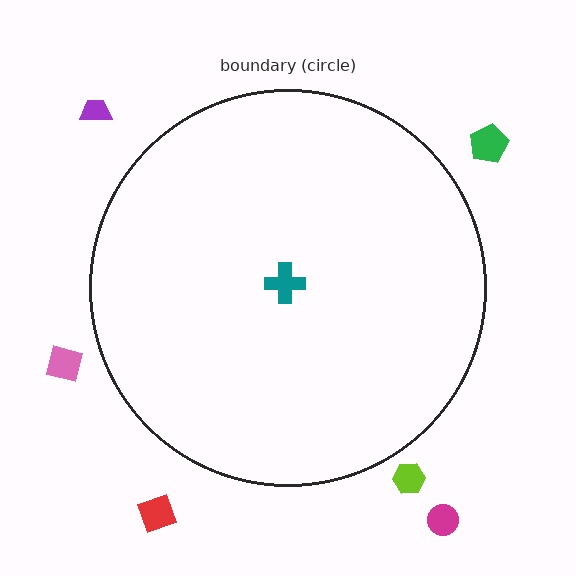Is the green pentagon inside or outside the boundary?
Outside.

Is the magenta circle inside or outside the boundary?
Outside.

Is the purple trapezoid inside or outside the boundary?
Outside.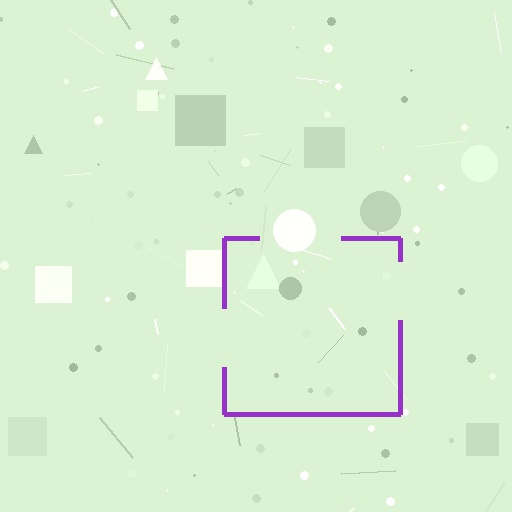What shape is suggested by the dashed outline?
The dashed outline suggests a square.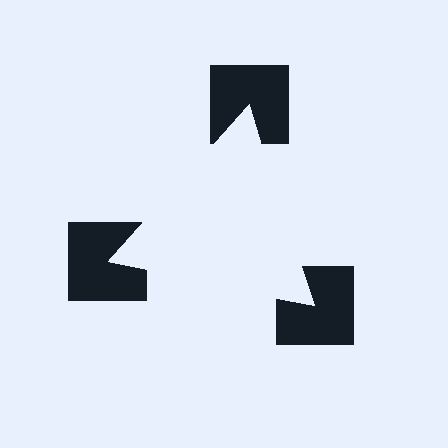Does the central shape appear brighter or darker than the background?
It typically appears slightly brighter than the background, even though no actual brightness change is drawn.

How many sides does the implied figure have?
3 sides.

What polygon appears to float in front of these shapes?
An illusory triangle — its edges are inferred from the aligned wedge cuts in the notched squares, not physically drawn.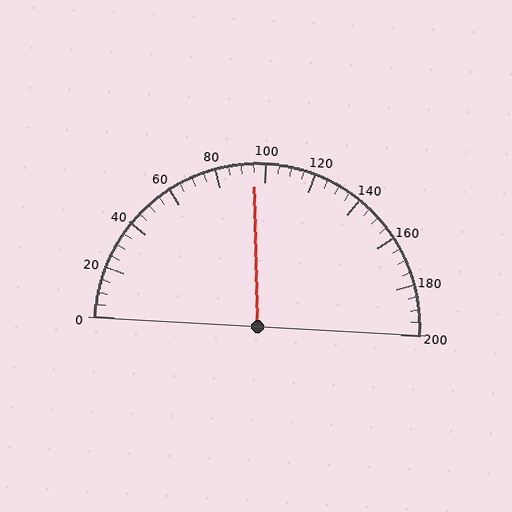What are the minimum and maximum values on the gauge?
The gauge ranges from 0 to 200.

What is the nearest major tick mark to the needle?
The nearest major tick mark is 100.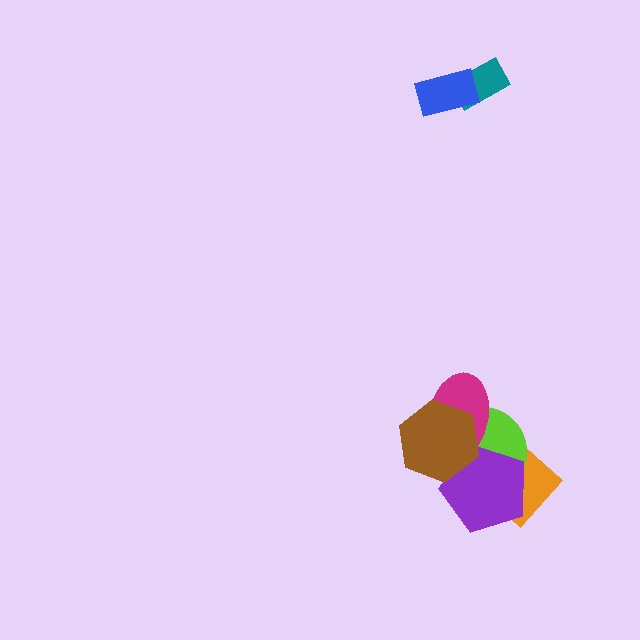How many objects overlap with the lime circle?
4 objects overlap with the lime circle.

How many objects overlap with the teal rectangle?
1 object overlaps with the teal rectangle.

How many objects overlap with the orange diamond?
2 objects overlap with the orange diamond.